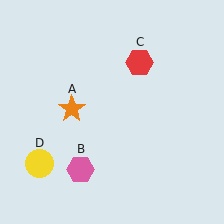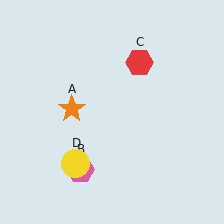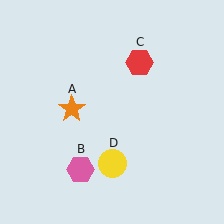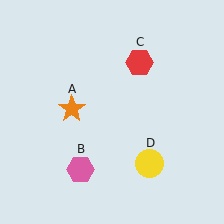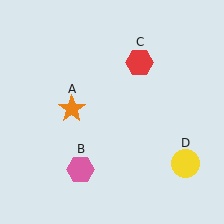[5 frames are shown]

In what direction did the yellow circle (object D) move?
The yellow circle (object D) moved right.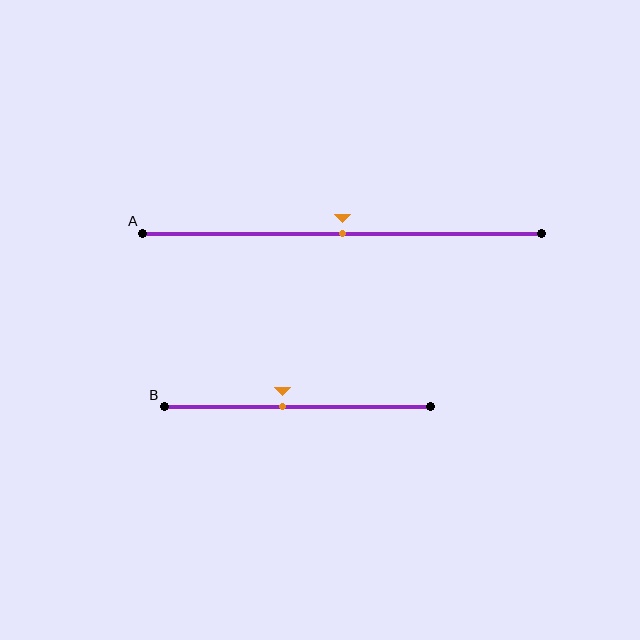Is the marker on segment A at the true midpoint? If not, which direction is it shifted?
Yes, the marker on segment A is at the true midpoint.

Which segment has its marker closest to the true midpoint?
Segment A has its marker closest to the true midpoint.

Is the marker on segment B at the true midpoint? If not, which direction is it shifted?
No, the marker on segment B is shifted to the left by about 6% of the segment length.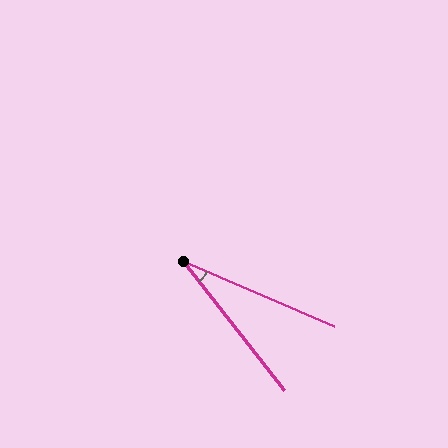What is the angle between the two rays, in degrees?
Approximately 29 degrees.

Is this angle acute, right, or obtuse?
It is acute.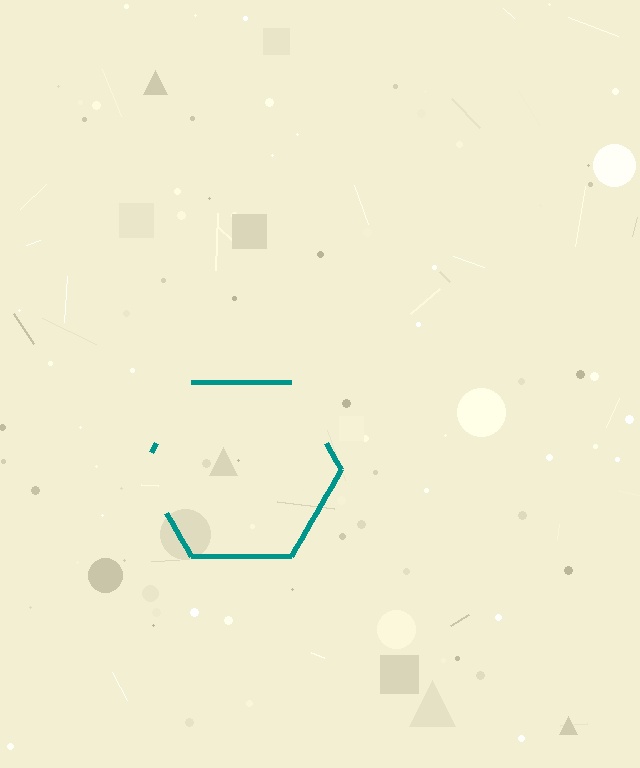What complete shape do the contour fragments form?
The contour fragments form a hexagon.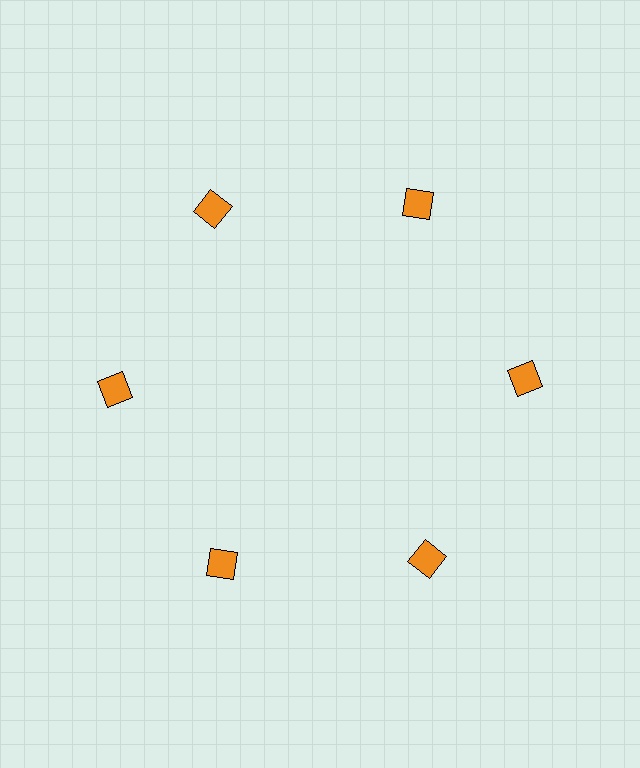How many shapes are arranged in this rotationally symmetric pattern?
There are 6 shapes, arranged in 6 groups of 1.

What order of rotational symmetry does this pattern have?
This pattern has 6-fold rotational symmetry.